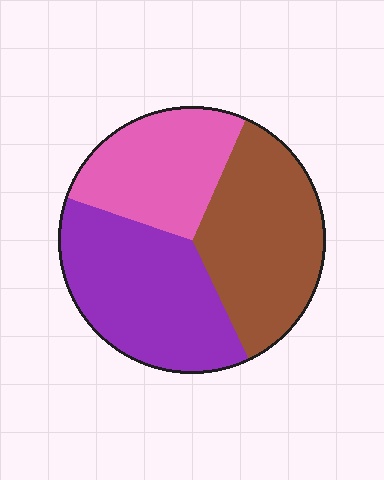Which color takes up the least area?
Pink, at roughly 25%.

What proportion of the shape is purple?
Purple takes up about three eighths (3/8) of the shape.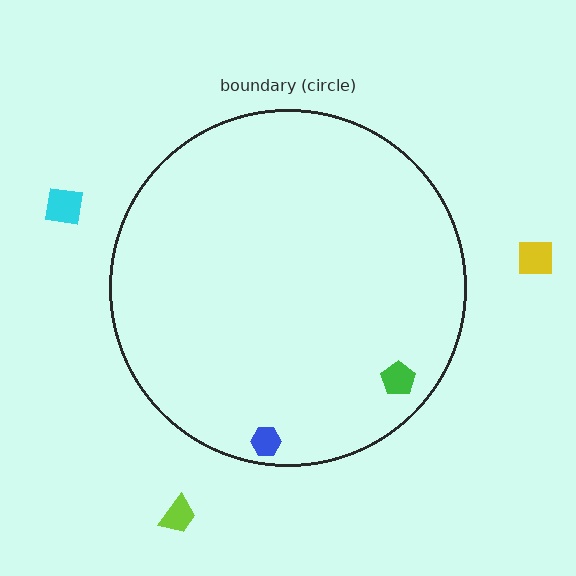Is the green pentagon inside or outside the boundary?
Inside.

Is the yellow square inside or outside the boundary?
Outside.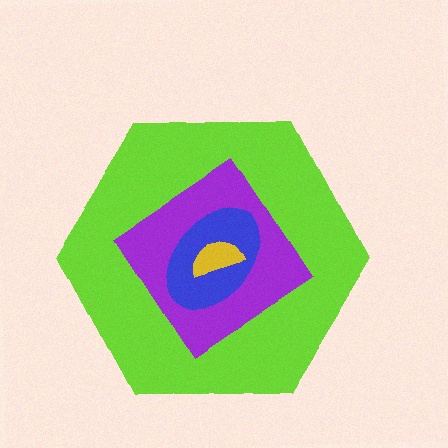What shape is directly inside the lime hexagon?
The purple diamond.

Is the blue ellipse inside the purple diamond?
Yes.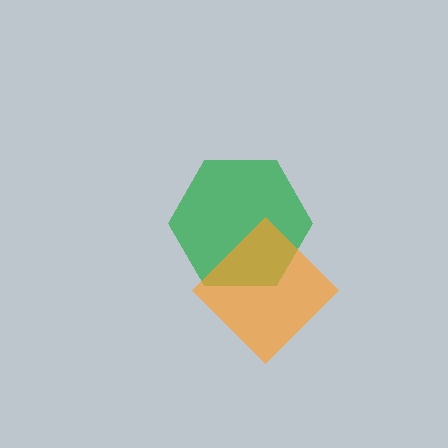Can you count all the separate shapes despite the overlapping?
Yes, there are 2 separate shapes.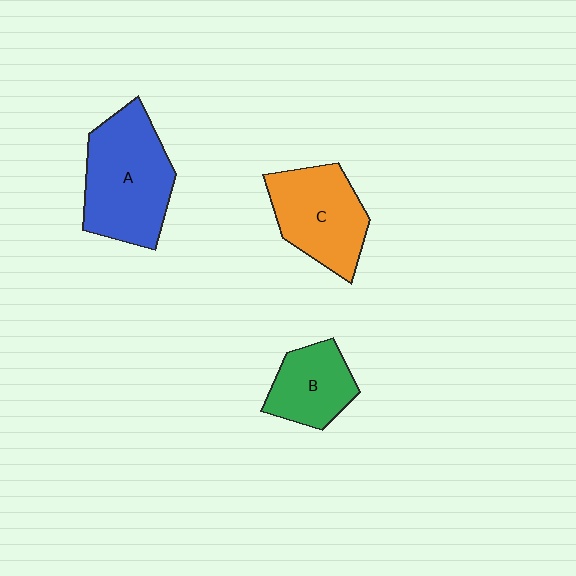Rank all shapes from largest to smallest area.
From largest to smallest: A (blue), C (orange), B (green).